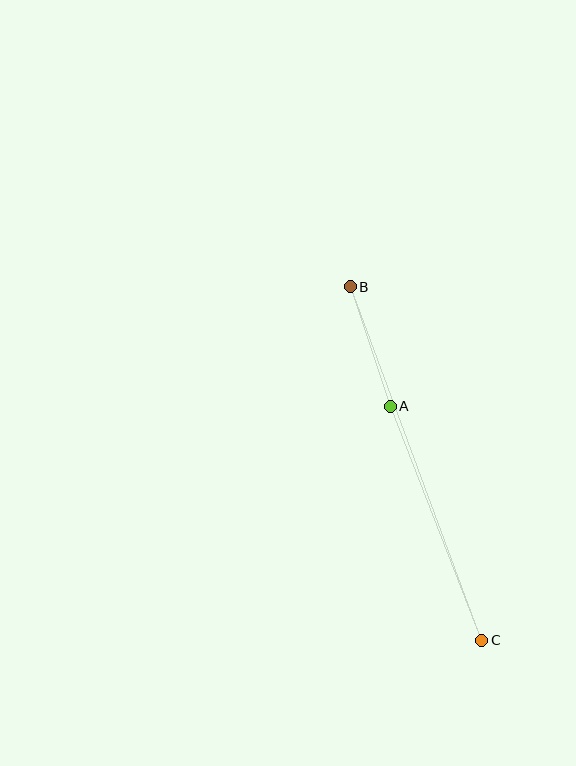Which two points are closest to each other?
Points A and B are closest to each other.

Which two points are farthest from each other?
Points B and C are farthest from each other.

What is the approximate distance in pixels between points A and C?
The distance between A and C is approximately 251 pixels.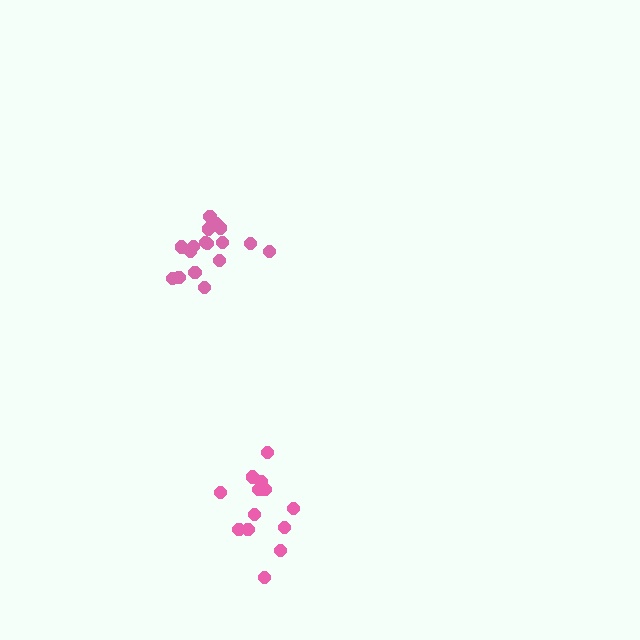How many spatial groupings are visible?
There are 2 spatial groupings.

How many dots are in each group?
Group 1: 14 dots, Group 2: 19 dots (33 total).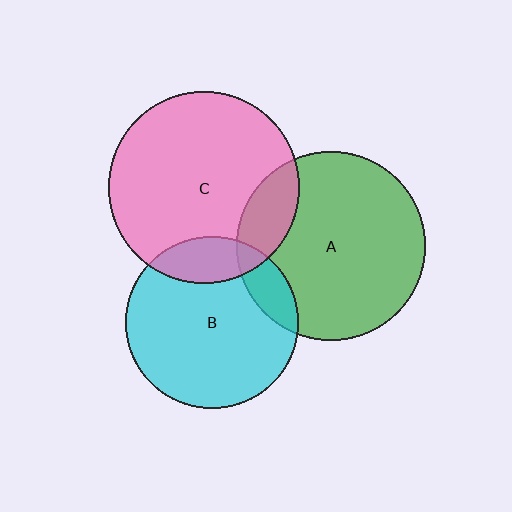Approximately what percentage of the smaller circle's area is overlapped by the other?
Approximately 15%.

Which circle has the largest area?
Circle C (pink).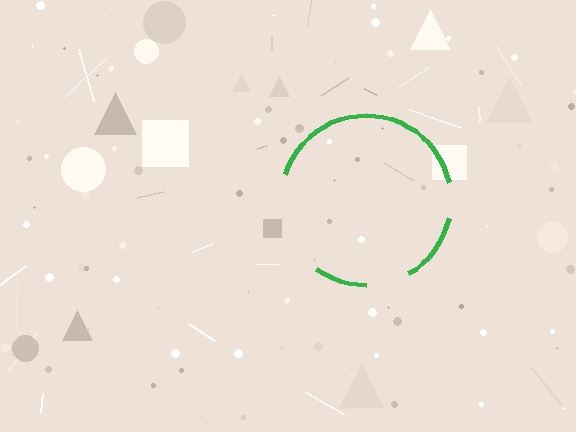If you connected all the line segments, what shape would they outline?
They would outline a circle.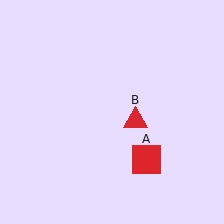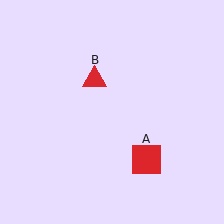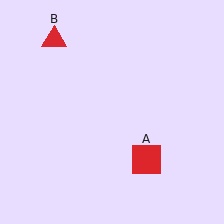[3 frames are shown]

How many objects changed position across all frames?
1 object changed position: red triangle (object B).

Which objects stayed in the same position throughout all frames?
Red square (object A) remained stationary.